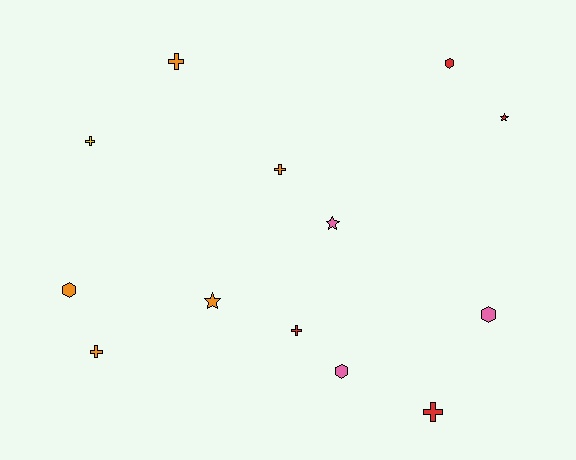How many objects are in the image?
There are 13 objects.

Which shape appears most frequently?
Cross, with 6 objects.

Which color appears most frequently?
Orange, with 5 objects.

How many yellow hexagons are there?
There are no yellow hexagons.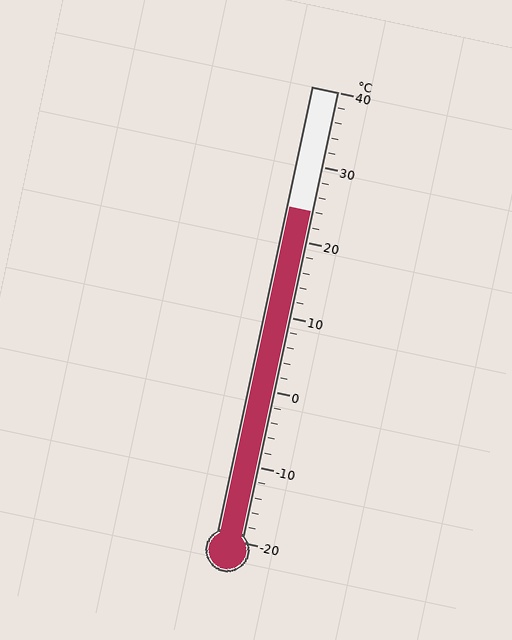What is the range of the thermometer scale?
The thermometer scale ranges from -20°C to 40°C.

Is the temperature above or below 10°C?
The temperature is above 10°C.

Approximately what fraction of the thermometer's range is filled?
The thermometer is filled to approximately 75% of its range.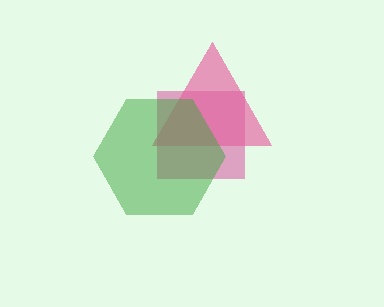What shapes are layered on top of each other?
The layered shapes are: a magenta square, a pink triangle, a green hexagon.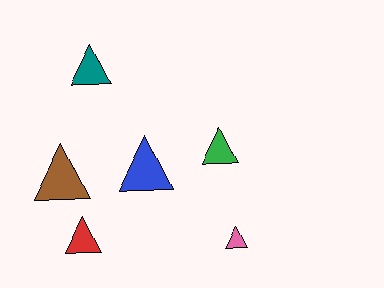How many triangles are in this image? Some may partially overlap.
There are 6 triangles.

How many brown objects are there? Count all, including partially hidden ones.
There is 1 brown object.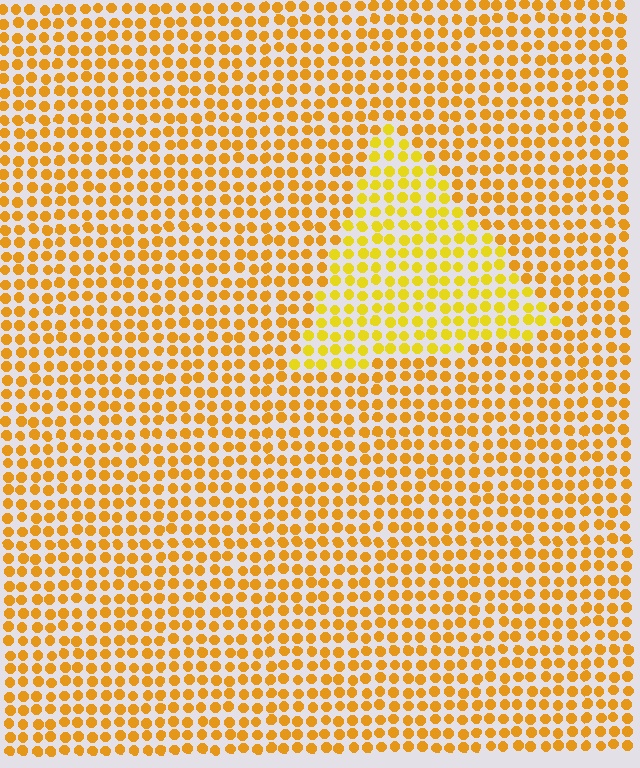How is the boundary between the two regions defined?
The boundary is defined purely by a slight shift in hue (about 19 degrees). Spacing, size, and orientation are identical on both sides.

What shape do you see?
I see a triangle.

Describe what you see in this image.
The image is filled with small orange elements in a uniform arrangement. A triangle-shaped region is visible where the elements are tinted to a slightly different hue, forming a subtle color boundary.